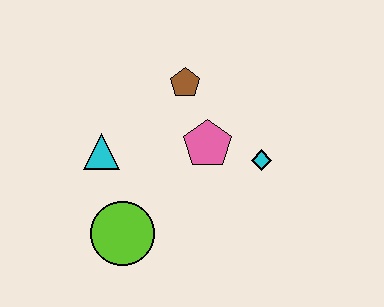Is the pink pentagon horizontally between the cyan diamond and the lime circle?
Yes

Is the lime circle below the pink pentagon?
Yes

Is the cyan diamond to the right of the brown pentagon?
Yes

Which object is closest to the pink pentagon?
The cyan diamond is closest to the pink pentagon.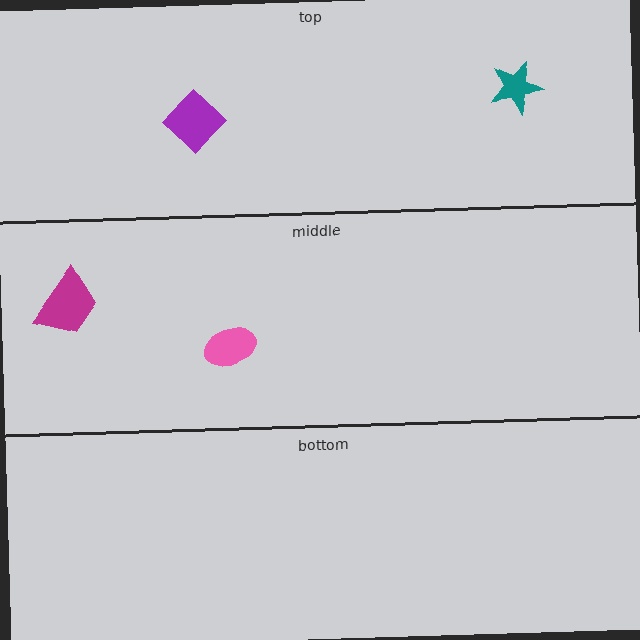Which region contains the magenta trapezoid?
The middle region.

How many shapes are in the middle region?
2.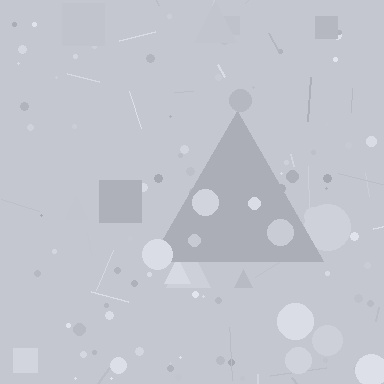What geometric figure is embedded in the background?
A triangle is embedded in the background.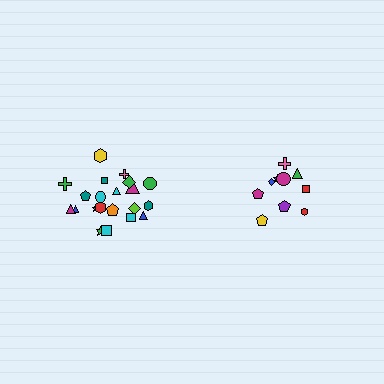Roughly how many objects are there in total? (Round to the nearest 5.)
Roughly 30 objects in total.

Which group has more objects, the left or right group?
The left group.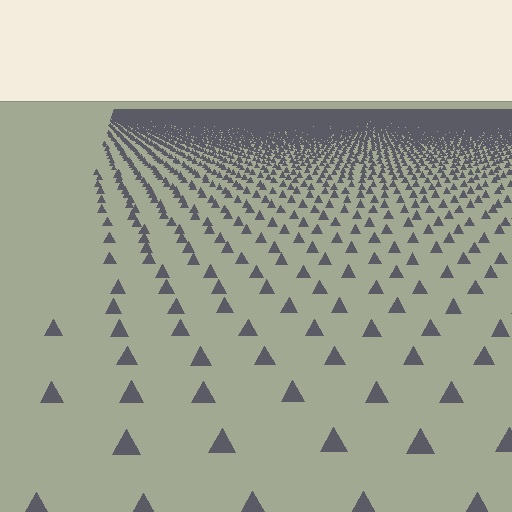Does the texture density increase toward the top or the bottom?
Density increases toward the top.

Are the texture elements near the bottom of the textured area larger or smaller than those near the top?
Larger. Near the bottom, elements are closer to the viewer and appear at a bigger on-screen size.